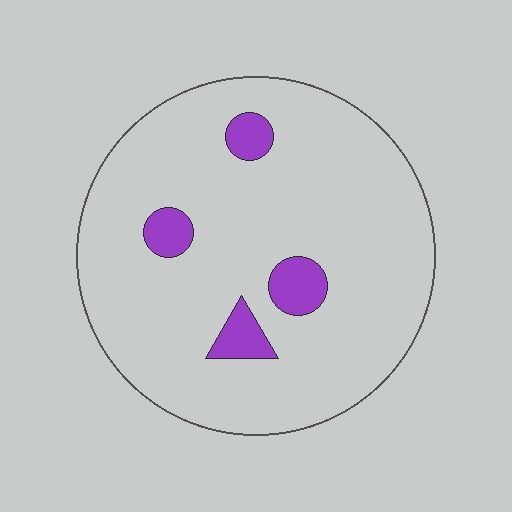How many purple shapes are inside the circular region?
4.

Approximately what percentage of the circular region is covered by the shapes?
Approximately 10%.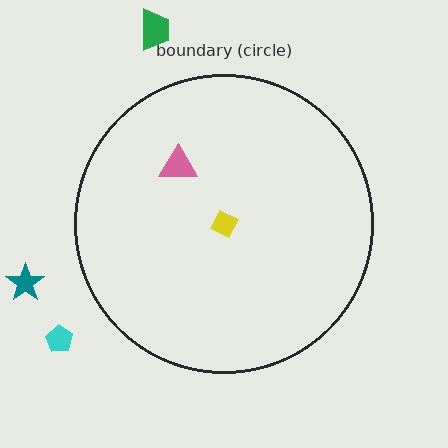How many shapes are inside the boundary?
2 inside, 3 outside.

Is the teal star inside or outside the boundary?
Outside.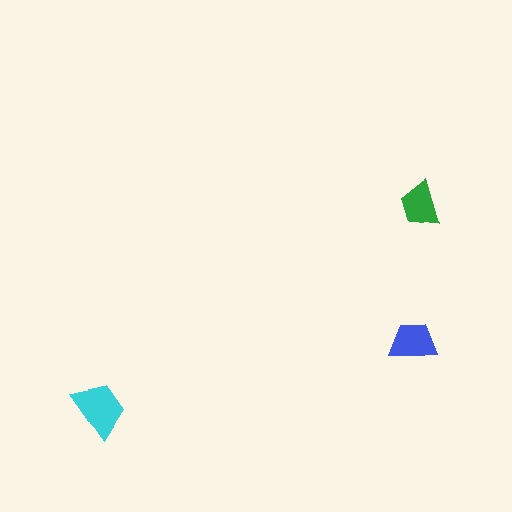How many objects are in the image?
There are 3 objects in the image.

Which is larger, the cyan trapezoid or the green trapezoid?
The cyan one.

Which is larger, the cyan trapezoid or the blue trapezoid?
The cyan one.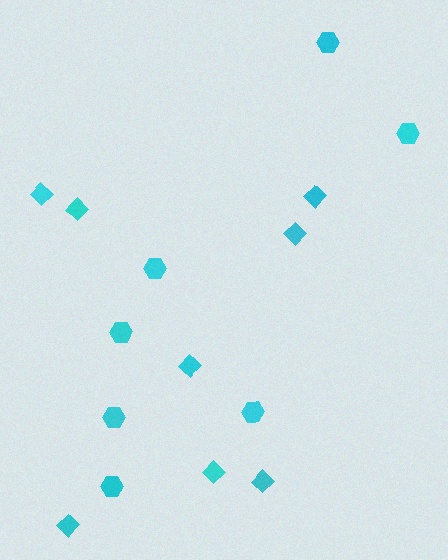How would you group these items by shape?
There are 2 groups: one group of diamonds (8) and one group of hexagons (7).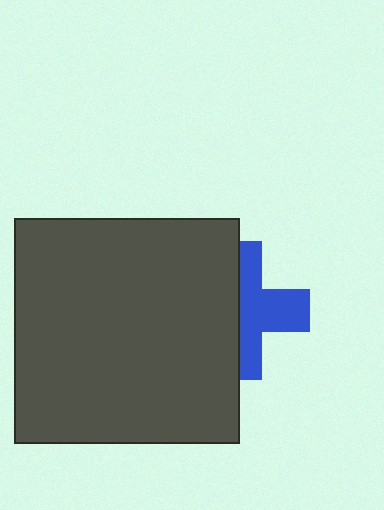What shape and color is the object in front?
The object in front is a dark gray rectangle.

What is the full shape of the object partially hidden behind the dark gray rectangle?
The partially hidden object is a blue cross.